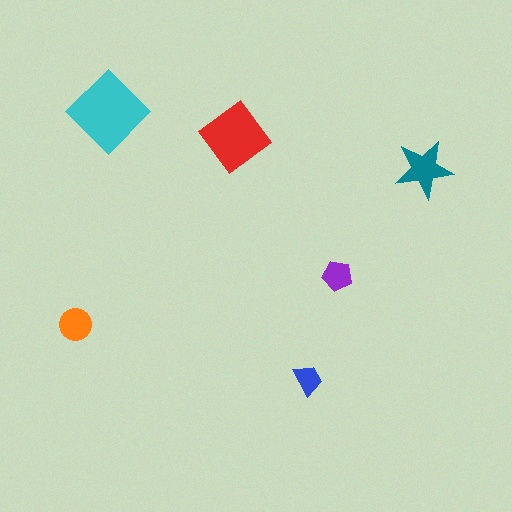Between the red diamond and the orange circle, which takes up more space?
The red diamond.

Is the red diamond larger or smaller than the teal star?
Larger.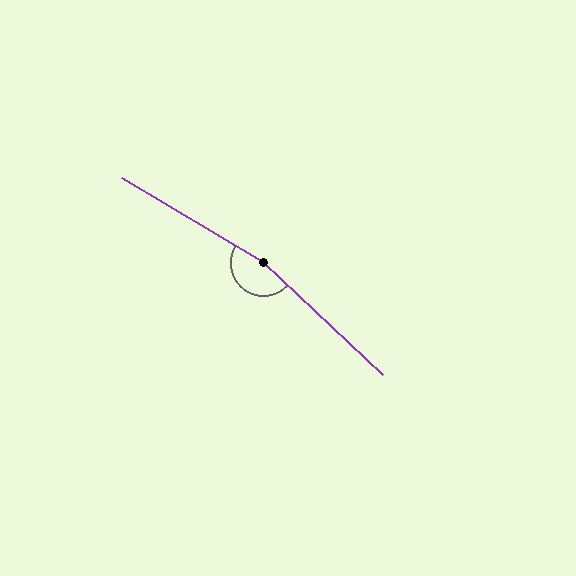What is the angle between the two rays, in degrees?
Approximately 168 degrees.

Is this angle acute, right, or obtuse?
It is obtuse.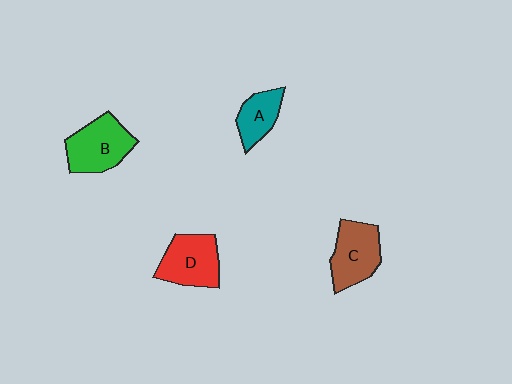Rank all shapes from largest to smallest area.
From largest to smallest: B (green), D (red), C (brown), A (teal).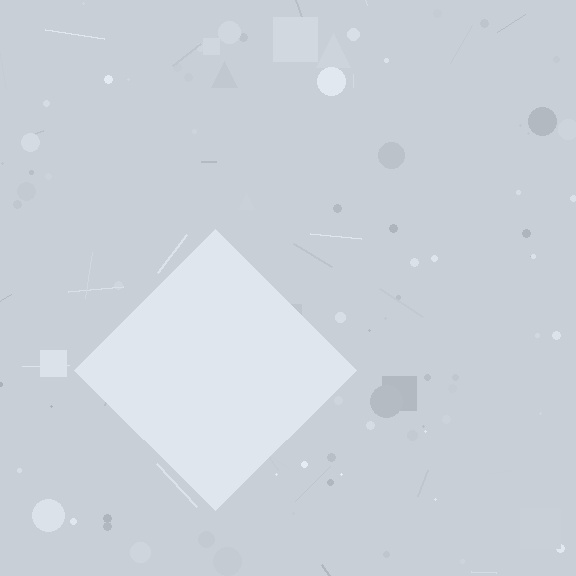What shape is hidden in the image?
A diamond is hidden in the image.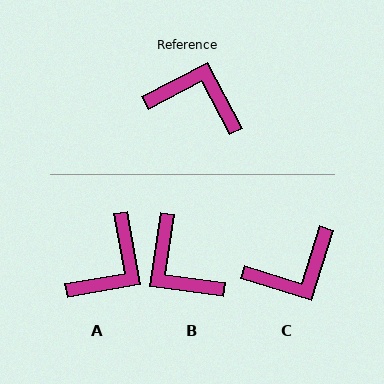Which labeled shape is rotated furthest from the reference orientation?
B, about 145 degrees away.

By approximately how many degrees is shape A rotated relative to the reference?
Approximately 107 degrees clockwise.